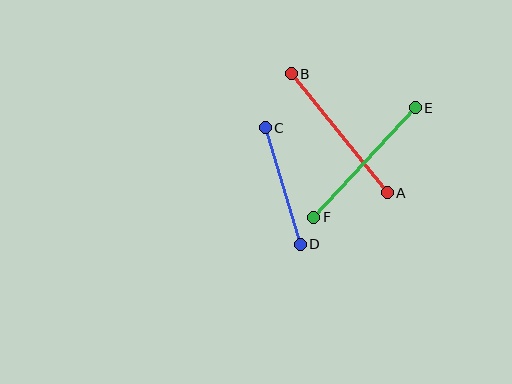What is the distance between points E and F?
The distance is approximately 149 pixels.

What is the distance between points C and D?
The distance is approximately 122 pixels.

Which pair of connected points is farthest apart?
Points A and B are farthest apart.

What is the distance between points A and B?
The distance is approximately 153 pixels.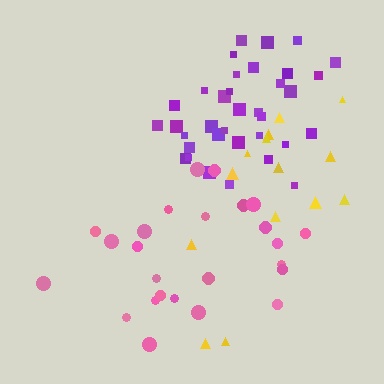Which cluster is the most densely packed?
Purple.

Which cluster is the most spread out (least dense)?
Yellow.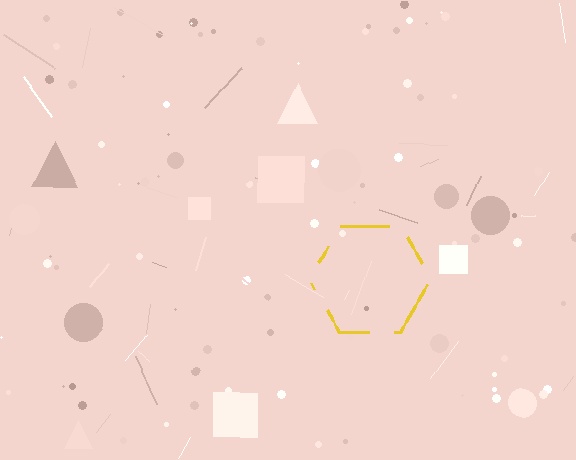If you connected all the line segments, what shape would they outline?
They would outline a hexagon.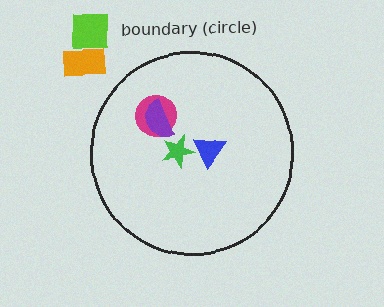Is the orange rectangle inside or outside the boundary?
Outside.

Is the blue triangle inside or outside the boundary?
Inside.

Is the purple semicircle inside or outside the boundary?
Inside.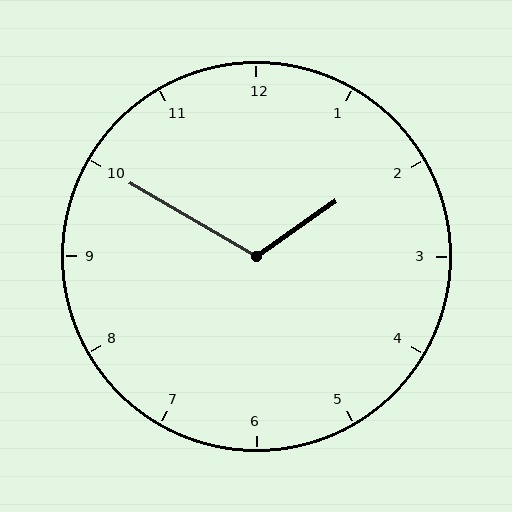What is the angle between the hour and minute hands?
Approximately 115 degrees.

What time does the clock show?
1:50.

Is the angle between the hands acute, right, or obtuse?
It is obtuse.